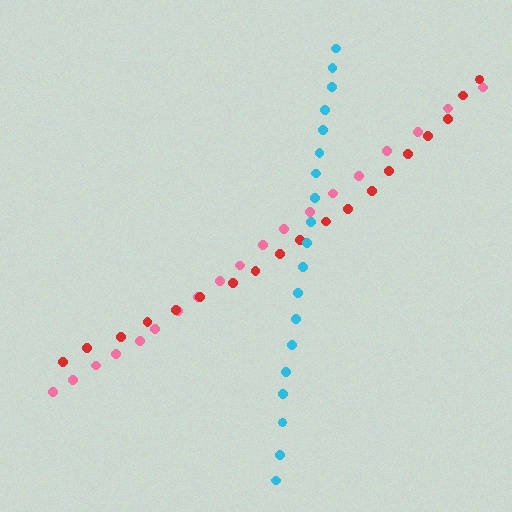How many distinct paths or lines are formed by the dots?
There are 3 distinct paths.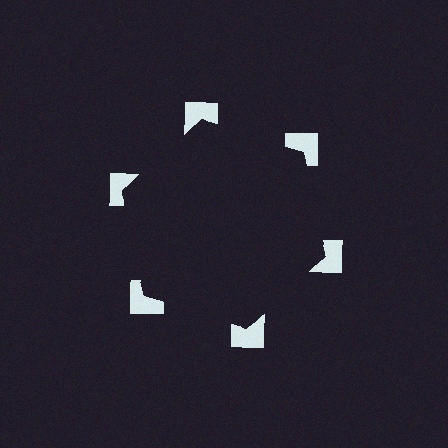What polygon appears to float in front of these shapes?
An illusory hexagon — its edges are inferred from the aligned wedge cuts in the notched squares, not physically drawn.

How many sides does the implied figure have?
6 sides.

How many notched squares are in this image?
There are 6 — one at each vertex of the illusory hexagon.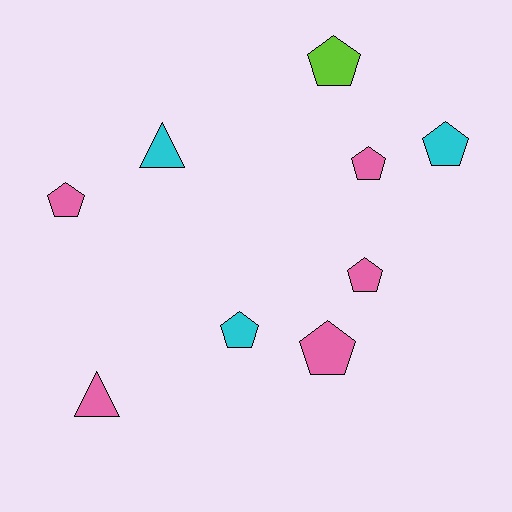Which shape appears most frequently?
Pentagon, with 7 objects.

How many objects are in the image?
There are 9 objects.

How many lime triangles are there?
There are no lime triangles.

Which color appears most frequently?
Pink, with 5 objects.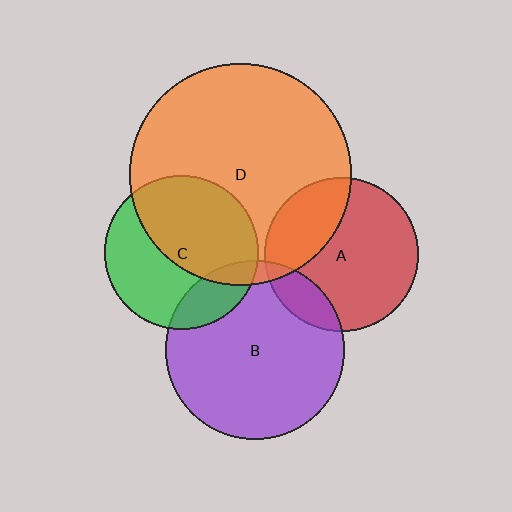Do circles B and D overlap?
Yes.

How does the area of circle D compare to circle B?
Approximately 1.6 times.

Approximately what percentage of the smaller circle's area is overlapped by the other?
Approximately 5%.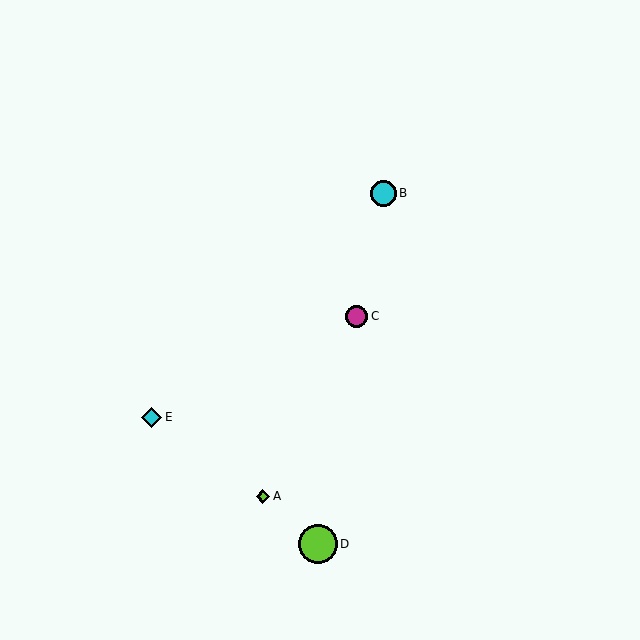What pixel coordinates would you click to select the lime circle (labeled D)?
Click at (318, 544) to select the lime circle D.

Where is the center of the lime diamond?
The center of the lime diamond is at (263, 496).